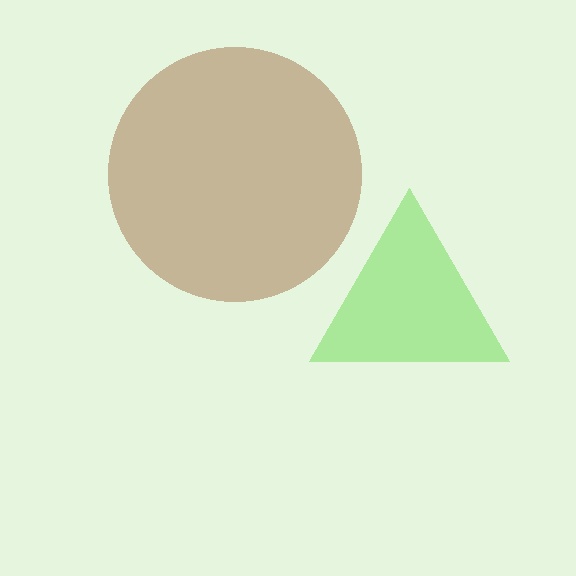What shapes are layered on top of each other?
The layered shapes are: a brown circle, a lime triangle.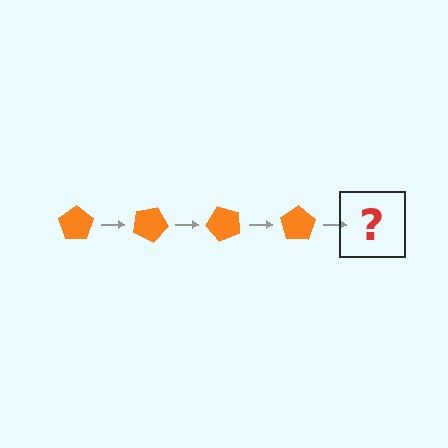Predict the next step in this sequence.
The next step is an orange pentagon rotated 100 degrees.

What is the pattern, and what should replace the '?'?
The pattern is that the pentagon rotates 25 degrees each step. The '?' should be an orange pentagon rotated 100 degrees.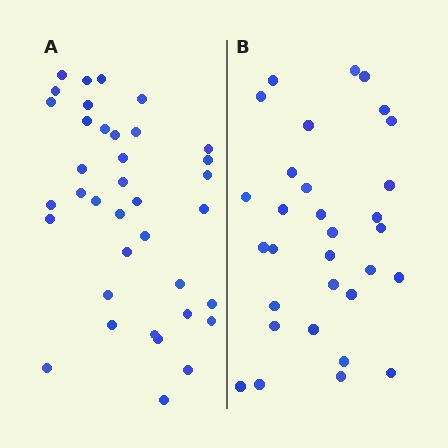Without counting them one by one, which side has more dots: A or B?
Region A (the left region) has more dots.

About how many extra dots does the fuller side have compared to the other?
Region A has about 6 more dots than region B.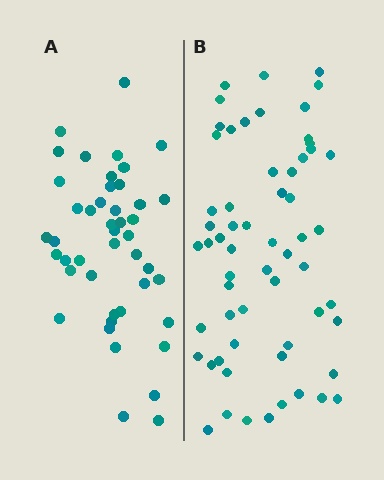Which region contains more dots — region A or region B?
Region B (the right region) has more dots.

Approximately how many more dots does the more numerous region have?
Region B has approximately 15 more dots than region A.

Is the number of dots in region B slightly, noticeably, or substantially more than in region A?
Region B has noticeably more, but not dramatically so. The ratio is roughly 1.3 to 1.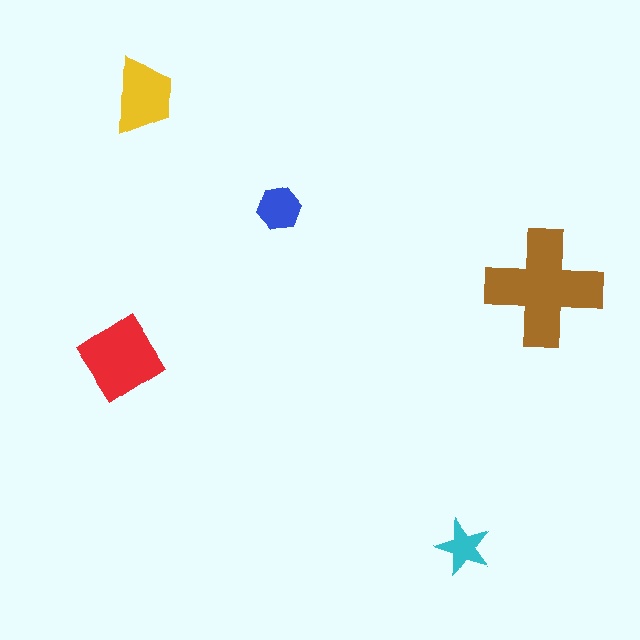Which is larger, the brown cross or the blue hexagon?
The brown cross.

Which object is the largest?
The brown cross.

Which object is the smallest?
The cyan star.